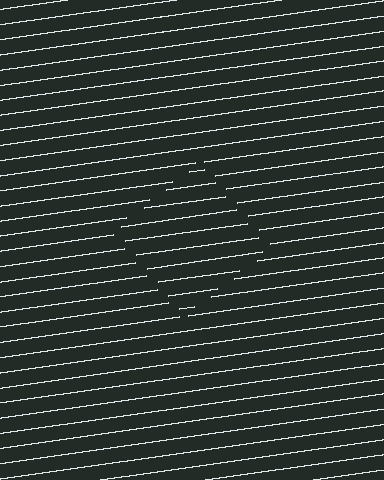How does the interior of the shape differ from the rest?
The interior of the shape contains the same grating, shifted by half a period — the contour is defined by the phase discontinuity where line-ends from the inner and outer gratings abut.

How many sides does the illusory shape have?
4 sides — the line-ends trace a square.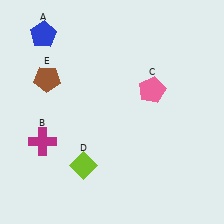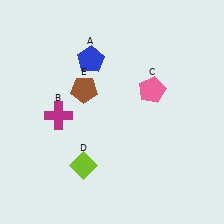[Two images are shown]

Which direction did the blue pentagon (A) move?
The blue pentagon (A) moved right.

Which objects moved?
The objects that moved are: the blue pentagon (A), the magenta cross (B), the brown pentagon (E).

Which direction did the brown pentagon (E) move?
The brown pentagon (E) moved right.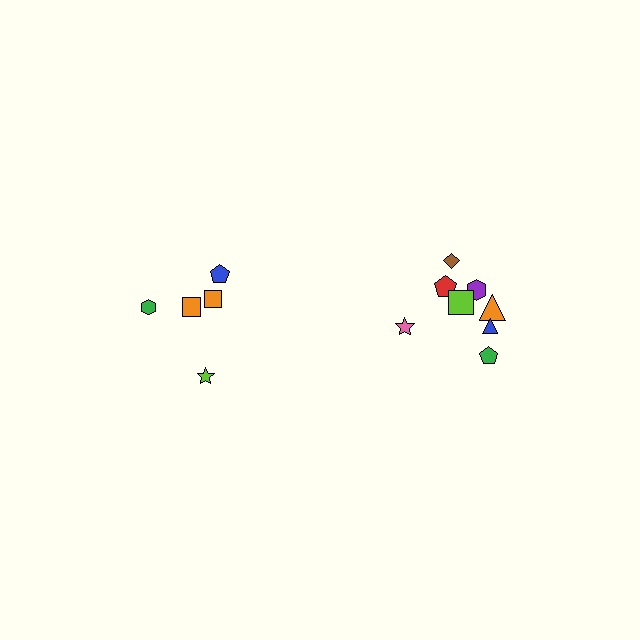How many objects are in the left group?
There are 5 objects.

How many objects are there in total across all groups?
There are 13 objects.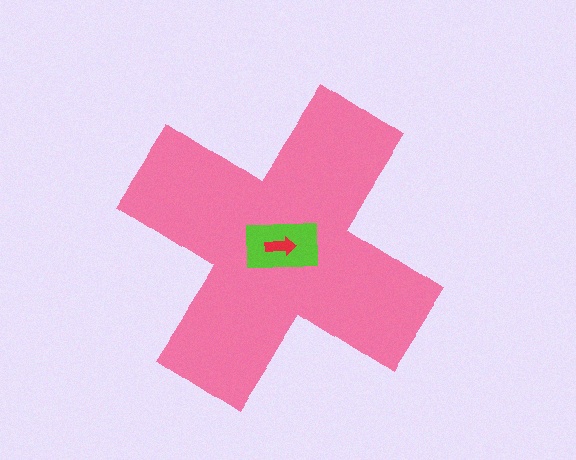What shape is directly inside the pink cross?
The lime rectangle.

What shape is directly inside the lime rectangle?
The red arrow.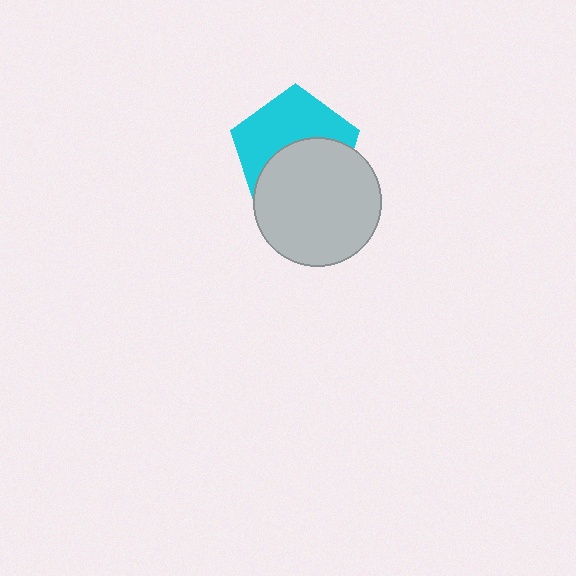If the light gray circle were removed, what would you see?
You would see the complete cyan pentagon.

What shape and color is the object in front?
The object in front is a light gray circle.